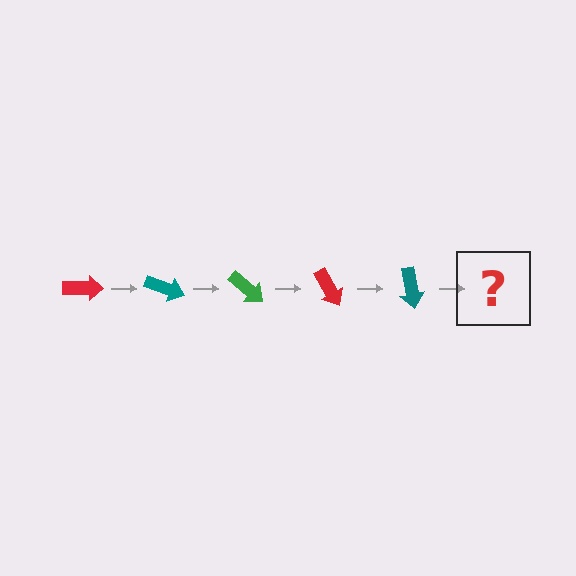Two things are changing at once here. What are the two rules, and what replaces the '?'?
The two rules are that it rotates 20 degrees each step and the color cycles through red, teal, and green. The '?' should be a green arrow, rotated 100 degrees from the start.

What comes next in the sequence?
The next element should be a green arrow, rotated 100 degrees from the start.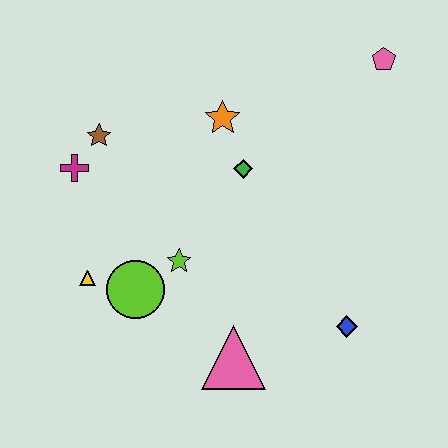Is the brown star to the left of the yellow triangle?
No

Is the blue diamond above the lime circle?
No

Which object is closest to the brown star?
The magenta cross is closest to the brown star.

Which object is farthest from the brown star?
The blue diamond is farthest from the brown star.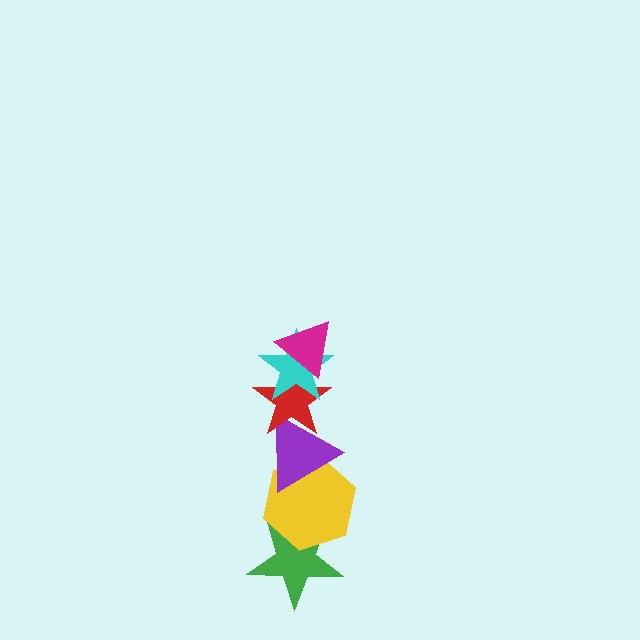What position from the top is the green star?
The green star is 6th from the top.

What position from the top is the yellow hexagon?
The yellow hexagon is 5th from the top.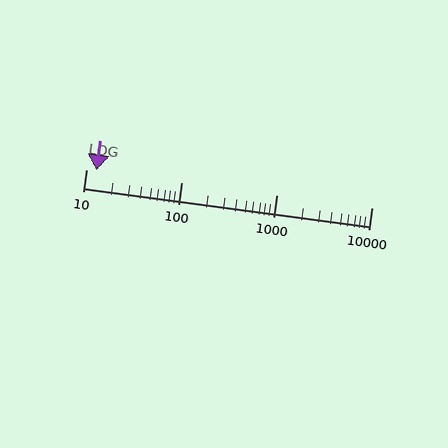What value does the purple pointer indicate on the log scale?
The pointer indicates approximately 13.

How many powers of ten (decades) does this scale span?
The scale spans 3 decades, from 10 to 10000.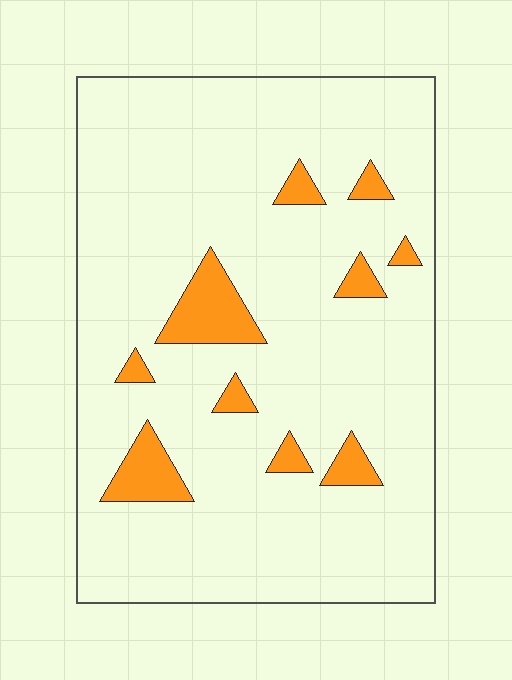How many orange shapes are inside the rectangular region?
10.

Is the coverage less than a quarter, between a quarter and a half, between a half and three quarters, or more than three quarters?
Less than a quarter.